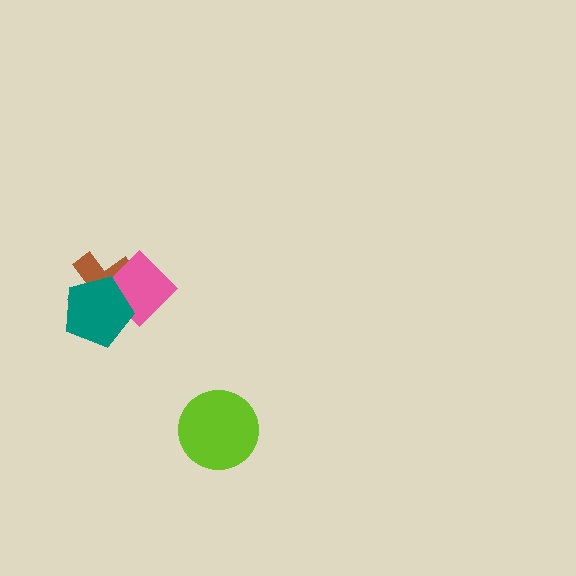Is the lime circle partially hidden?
No, no other shape covers it.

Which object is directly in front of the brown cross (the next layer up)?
The pink diamond is directly in front of the brown cross.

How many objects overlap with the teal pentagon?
2 objects overlap with the teal pentagon.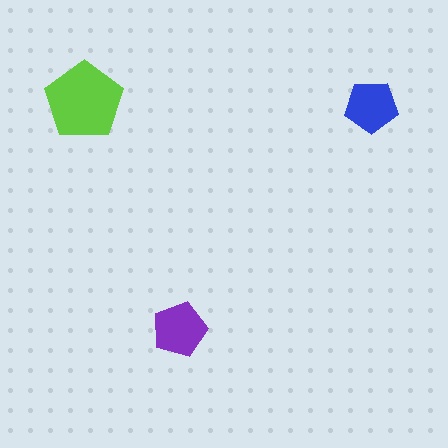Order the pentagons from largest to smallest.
the lime one, the purple one, the blue one.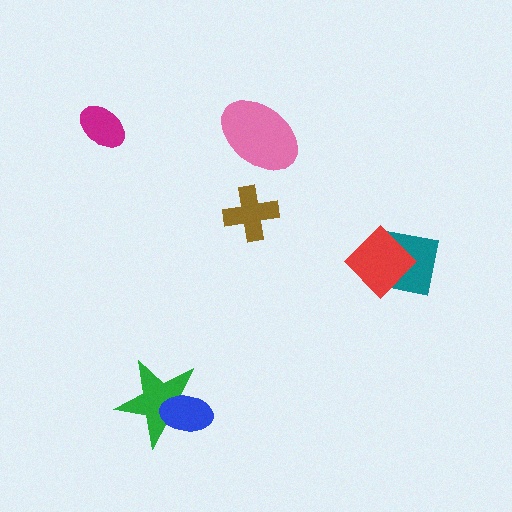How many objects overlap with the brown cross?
0 objects overlap with the brown cross.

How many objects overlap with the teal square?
1 object overlaps with the teal square.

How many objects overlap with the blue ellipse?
1 object overlaps with the blue ellipse.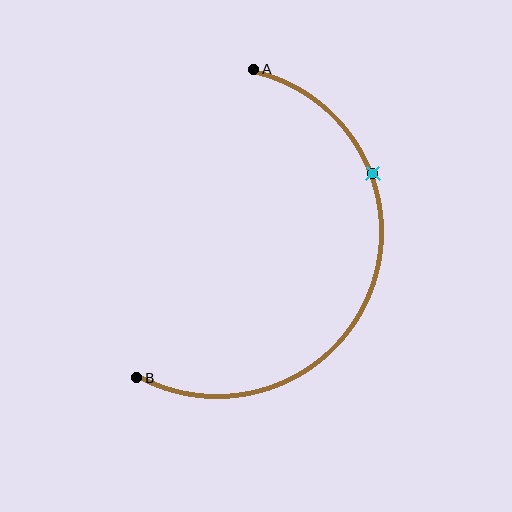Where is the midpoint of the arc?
The arc midpoint is the point on the curve farthest from the straight line joining A and B. It sits to the right of that line.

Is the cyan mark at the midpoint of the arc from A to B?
No. The cyan mark lies on the arc but is closer to endpoint A. The arc midpoint would be at the point on the curve equidistant along the arc from both A and B.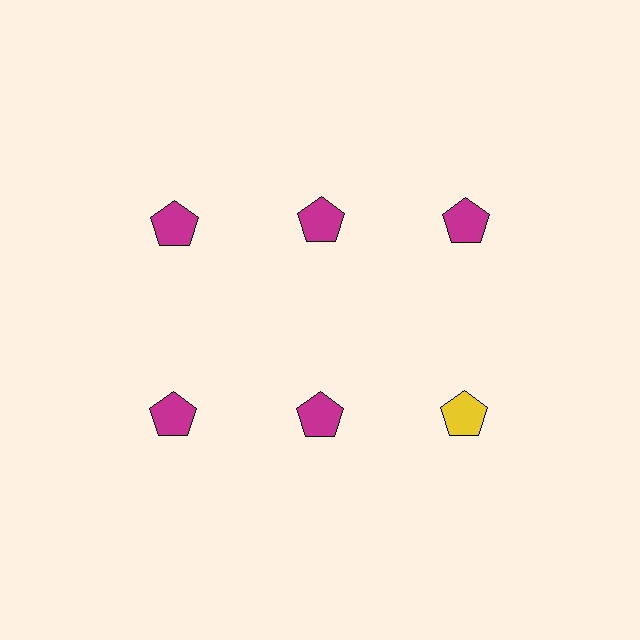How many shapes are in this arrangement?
There are 6 shapes arranged in a grid pattern.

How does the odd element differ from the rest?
It has a different color: yellow instead of magenta.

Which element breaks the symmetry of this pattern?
The yellow pentagon in the second row, center column breaks the symmetry. All other shapes are magenta pentagons.